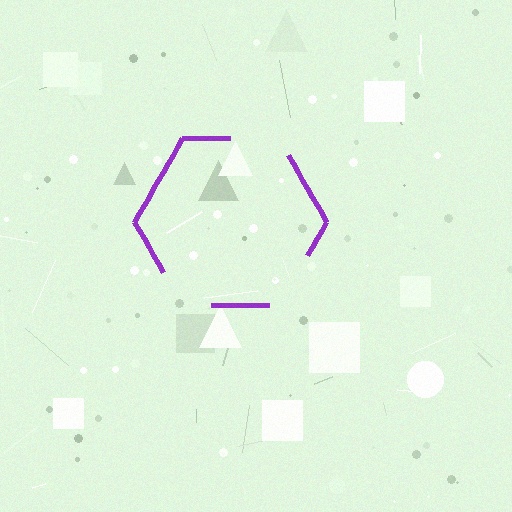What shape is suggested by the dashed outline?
The dashed outline suggests a hexagon.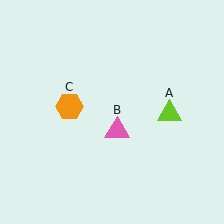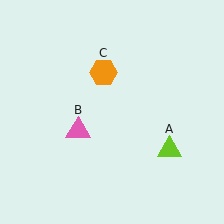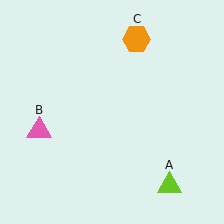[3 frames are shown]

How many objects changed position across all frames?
3 objects changed position: lime triangle (object A), pink triangle (object B), orange hexagon (object C).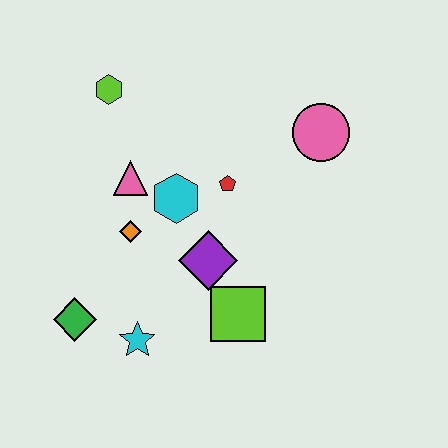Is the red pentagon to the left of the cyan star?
No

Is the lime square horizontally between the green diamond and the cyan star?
No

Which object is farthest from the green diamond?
The pink circle is farthest from the green diamond.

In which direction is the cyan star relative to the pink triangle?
The cyan star is below the pink triangle.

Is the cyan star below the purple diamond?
Yes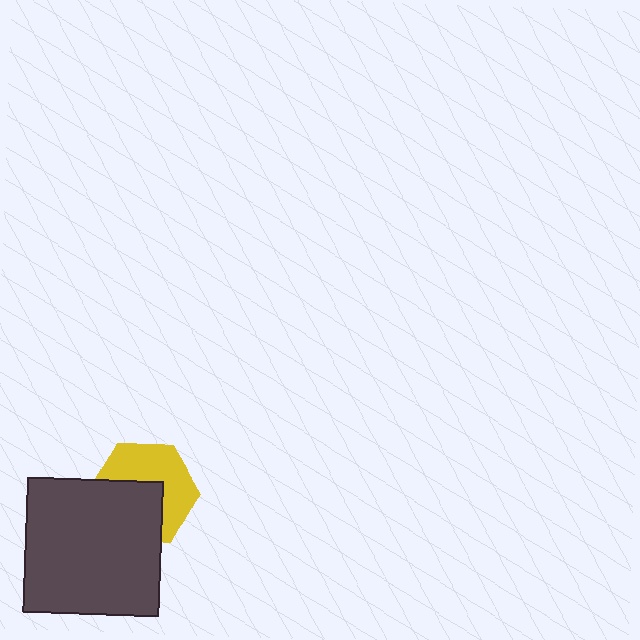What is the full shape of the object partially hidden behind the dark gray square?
The partially hidden object is a yellow hexagon.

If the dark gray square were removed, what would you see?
You would see the complete yellow hexagon.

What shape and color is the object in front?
The object in front is a dark gray square.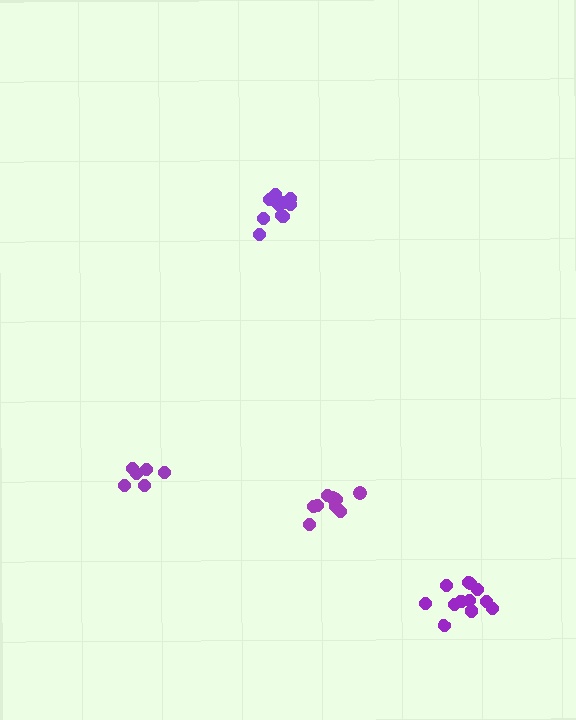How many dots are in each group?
Group 1: 12 dots, Group 2: 6 dots, Group 3: 10 dots, Group 4: 10 dots (38 total).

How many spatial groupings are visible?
There are 4 spatial groupings.